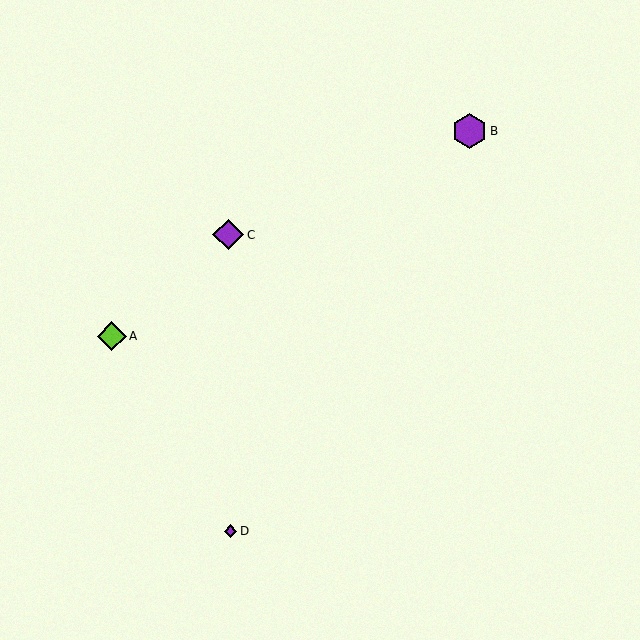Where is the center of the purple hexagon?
The center of the purple hexagon is at (470, 131).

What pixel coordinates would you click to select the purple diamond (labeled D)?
Click at (230, 531) to select the purple diamond D.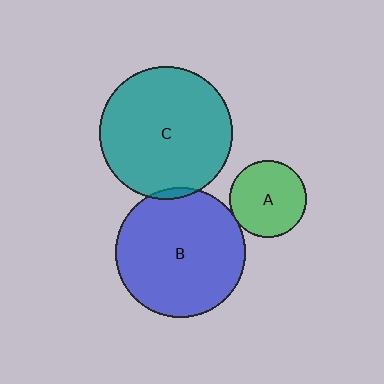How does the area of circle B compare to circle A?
Approximately 2.9 times.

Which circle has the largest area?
Circle C (teal).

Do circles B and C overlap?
Yes.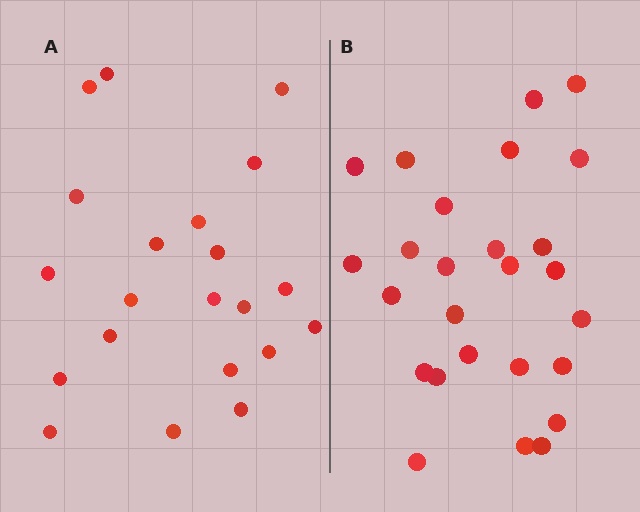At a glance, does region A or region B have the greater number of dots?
Region B (the right region) has more dots.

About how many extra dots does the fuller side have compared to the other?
Region B has about 5 more dots than region A.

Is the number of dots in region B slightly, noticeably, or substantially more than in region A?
Region B has only slightly more — the two regions are fairly close. The ratio is roughly 1.2 to 1.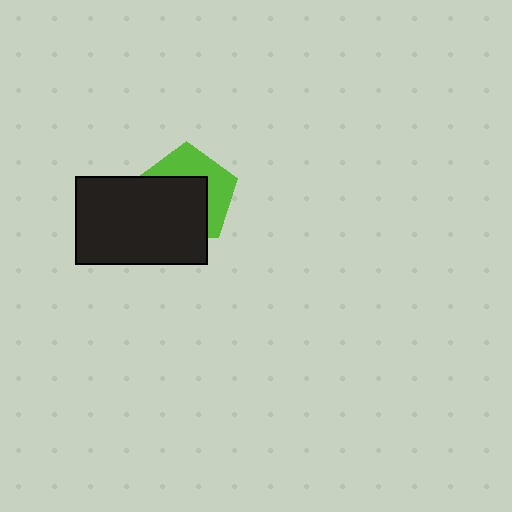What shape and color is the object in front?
The object in front is a black rectangle.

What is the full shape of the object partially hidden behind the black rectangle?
The partially hidden object is a lime pentagon.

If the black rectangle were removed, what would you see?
You would see the complete lime pentagon.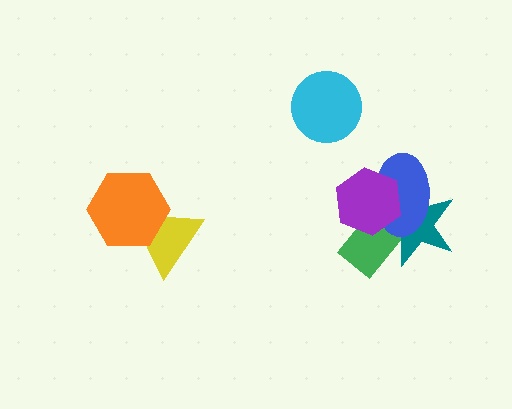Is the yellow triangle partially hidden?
Yes, it is partially covered by another shape.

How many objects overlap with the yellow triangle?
1 object overlaps with the yellow triangle.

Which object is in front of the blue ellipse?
The purple hexagon is in front of the blue ellipse.